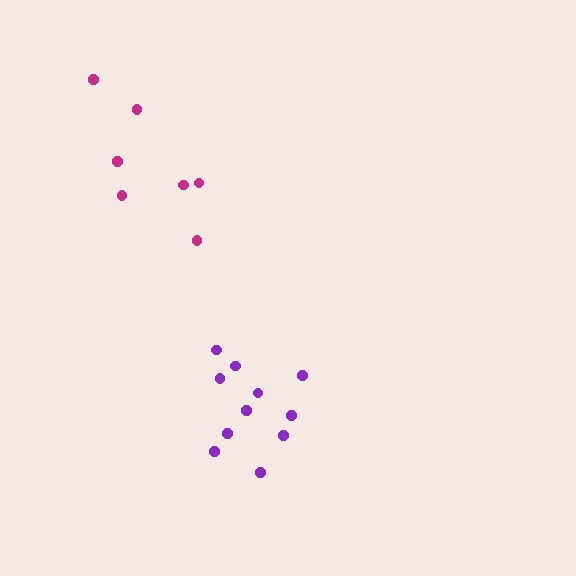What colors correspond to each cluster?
The clusters are colored: magenta, purple.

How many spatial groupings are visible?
There are 2 spatial groupings.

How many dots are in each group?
Group 1: 7 dots, Group 2: 11 dots (18 total).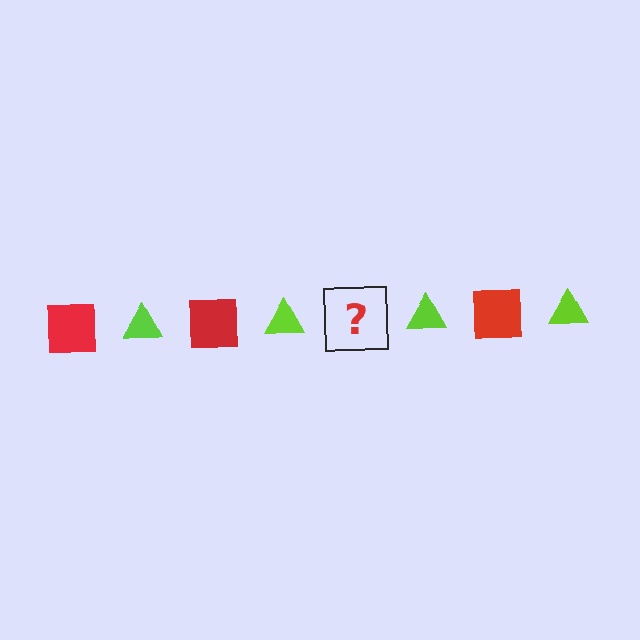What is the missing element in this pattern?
The missing element is a red square.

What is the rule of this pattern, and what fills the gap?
The rule is that the pattern alternates between red square and lime triangle. The gap should be filled with a red square.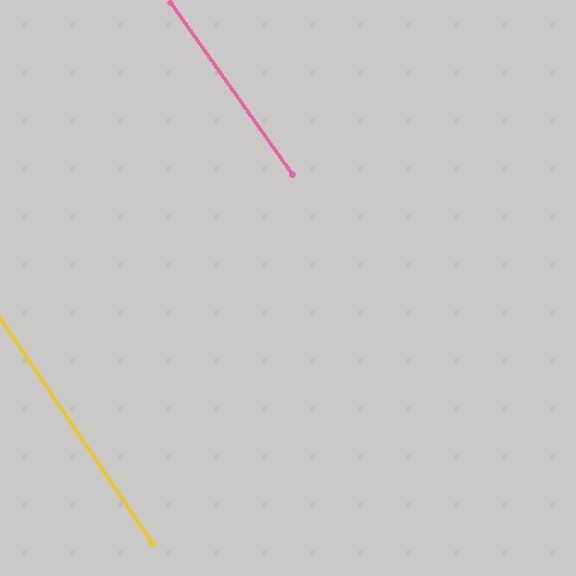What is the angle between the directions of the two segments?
Approximately 1 degree.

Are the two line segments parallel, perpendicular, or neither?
Parallel — their directions differ by only 1.0°.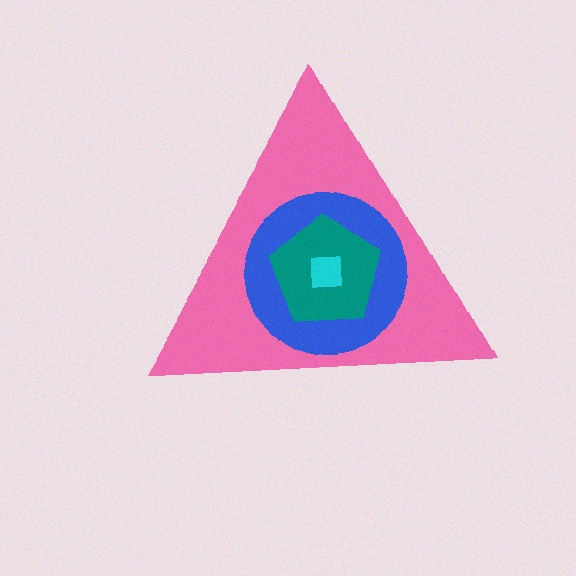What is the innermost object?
The cyan square.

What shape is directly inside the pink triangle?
The blue circle.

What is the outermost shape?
The pink triangle.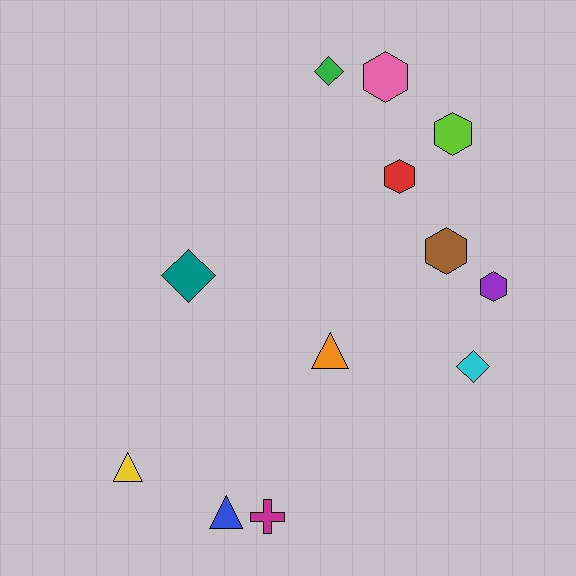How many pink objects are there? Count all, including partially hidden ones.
There is 1 pink object.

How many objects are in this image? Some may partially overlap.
There are 12 objects.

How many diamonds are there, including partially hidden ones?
There are 3 diamonds.